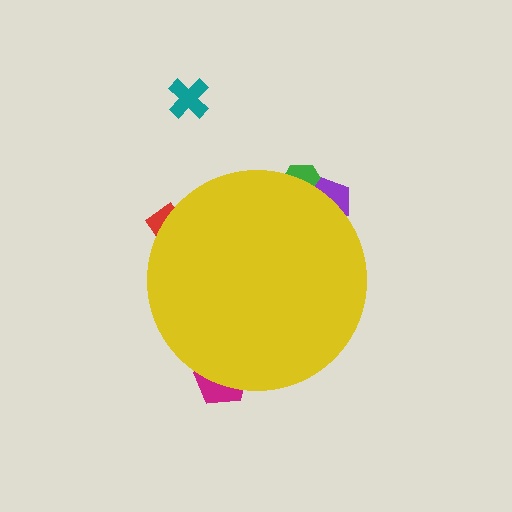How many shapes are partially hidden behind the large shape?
4 shapes are partially hidden.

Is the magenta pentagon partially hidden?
Yes, the magenta pentagon is partially hidden behind the yellow circle.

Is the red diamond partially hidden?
Yes, the red diamond is partially hidden behind the yellow circle.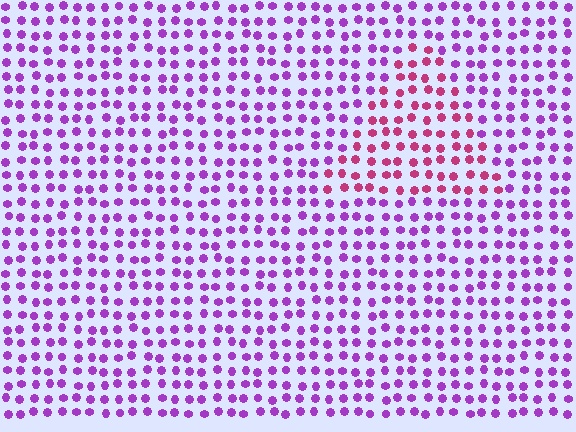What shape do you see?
I see a triangle.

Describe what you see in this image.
The image is filled with small purple elements in a uniform arrangement. A triangle-shaped region is visible where the elements are tinted to a slightly different hue, forming a subtle color boundary.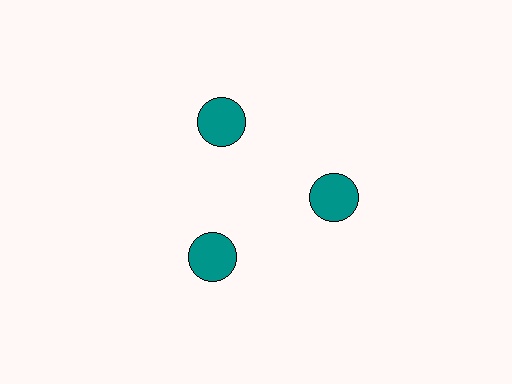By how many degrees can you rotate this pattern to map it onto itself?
The pattern maps onto itself every 120 degrees of rotation.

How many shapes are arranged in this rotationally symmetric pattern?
There are 3 shapes, arranged in 3 groups of 1.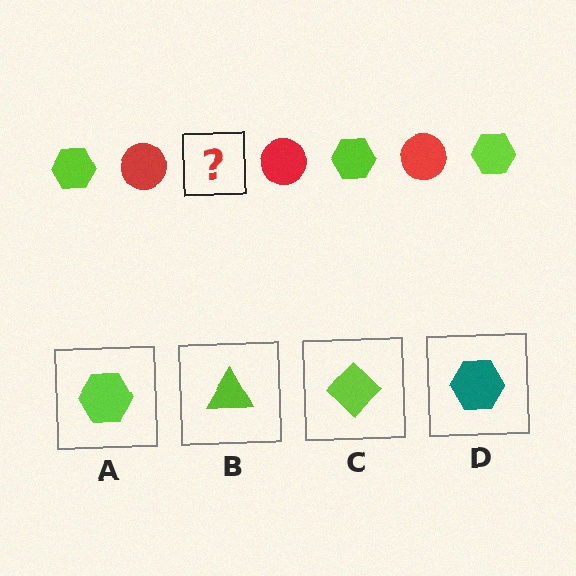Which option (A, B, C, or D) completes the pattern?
A.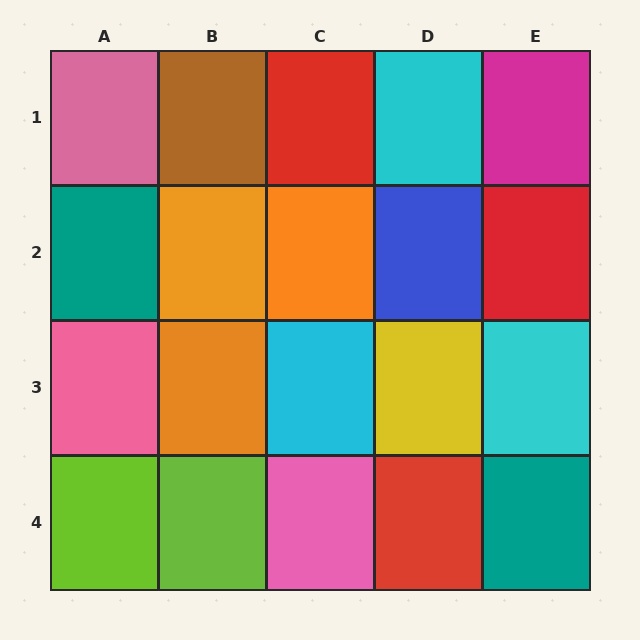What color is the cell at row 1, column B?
Brown.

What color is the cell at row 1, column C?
Red.